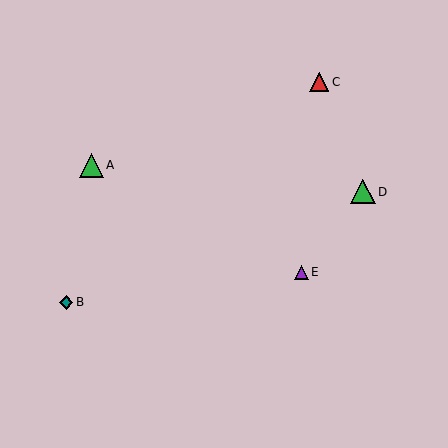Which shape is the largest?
The green triangle (labeled D) is the largest.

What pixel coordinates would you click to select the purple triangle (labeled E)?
Click at (301, 272) to select the purple triangle E.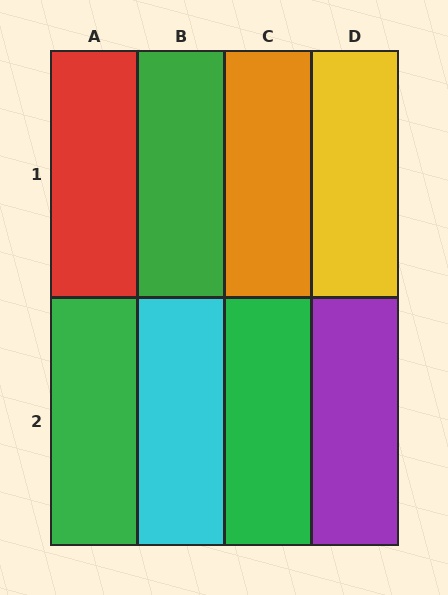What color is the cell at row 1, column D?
Yellow.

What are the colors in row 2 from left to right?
Green, cyan, green, purple.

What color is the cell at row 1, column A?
Red.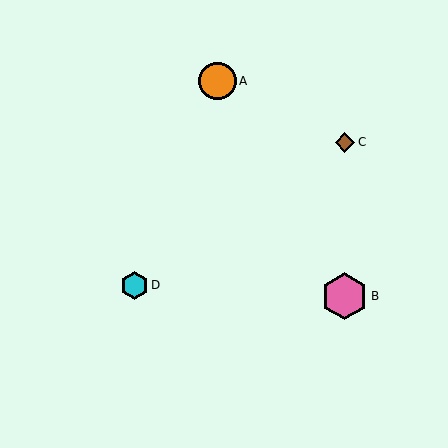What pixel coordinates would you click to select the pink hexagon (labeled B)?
Click at (344, 296) to select the pink hexagon B.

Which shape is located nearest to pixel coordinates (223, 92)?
The orange circle (labeled A) at (217, 81) is nearest to that location.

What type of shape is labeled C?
Shape C is a brown diamond.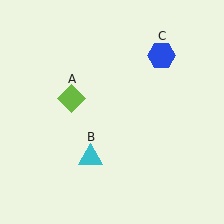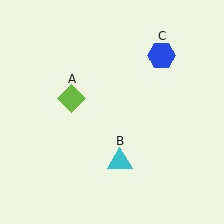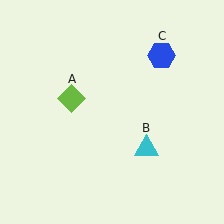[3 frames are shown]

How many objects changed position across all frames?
1 object changed position: cyan triangle (object B).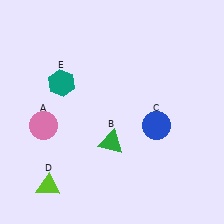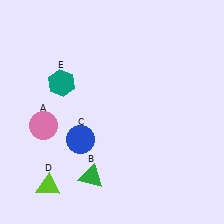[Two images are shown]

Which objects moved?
The objects that moved are: the green triangle (B), the blue circle (C).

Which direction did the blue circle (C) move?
The blue circle (C) moved left.